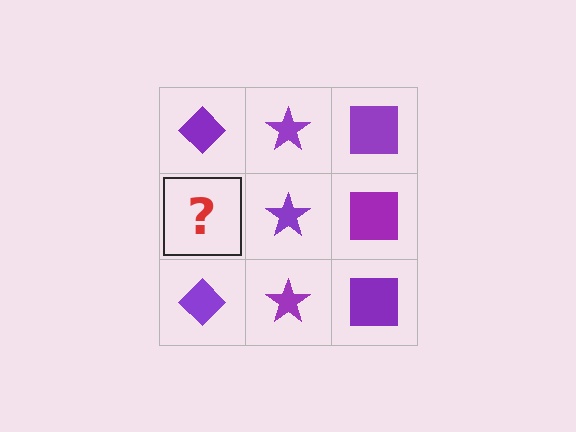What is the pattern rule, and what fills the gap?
The rule is that each column has a consistent shape. The gap should be filled with a purple diamond.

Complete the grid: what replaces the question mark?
The question mark should be replaced with a purple diamond.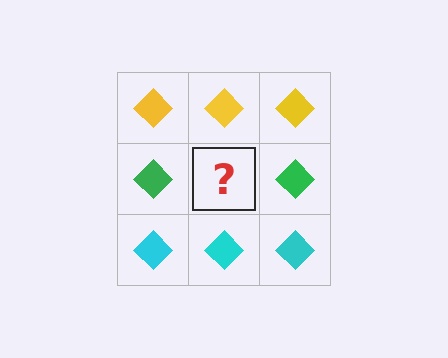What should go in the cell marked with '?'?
The missing cell should contain a green diamond.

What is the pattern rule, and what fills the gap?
The rule is that each row has a consistent color. The gap should be filled with a green diamond.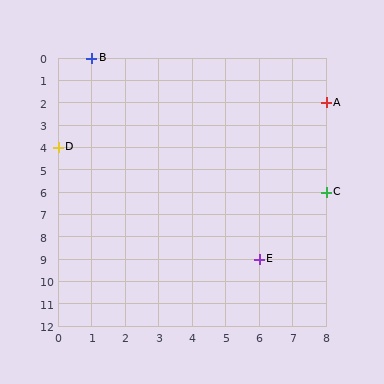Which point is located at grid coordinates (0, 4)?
Point D is at (0, 4).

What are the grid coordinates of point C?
Point C is at grid coordinates (8, 6).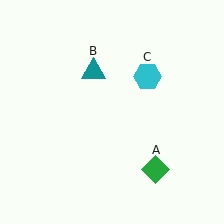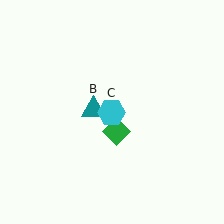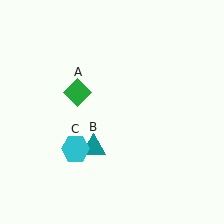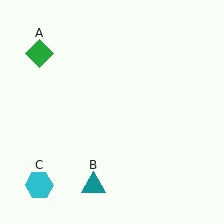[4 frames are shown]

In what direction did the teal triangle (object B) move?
The teal triangle (object B) moved down.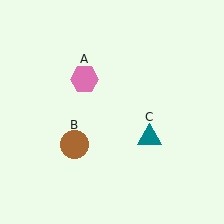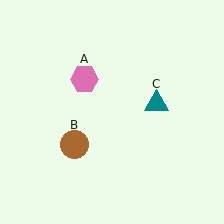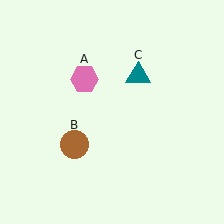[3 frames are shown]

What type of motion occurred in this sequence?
The teal triangle (object C) rotated counterclockwise around the center of the scene.